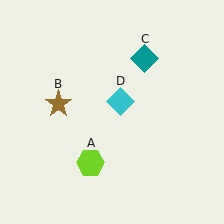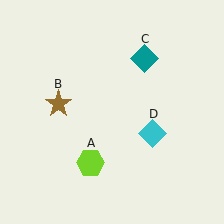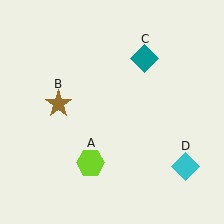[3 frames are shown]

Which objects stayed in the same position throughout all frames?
Lime hexagon (object A) and brown star (object B) and teal diamond (object C) remained stationary.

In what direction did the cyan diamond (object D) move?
The cyan diamond (object D) moved down and to the right.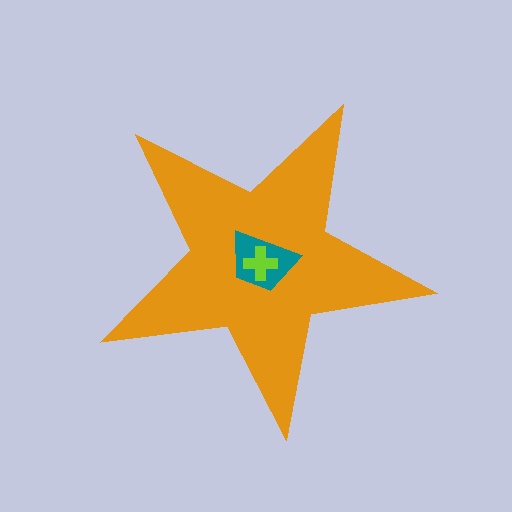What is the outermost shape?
The orange star.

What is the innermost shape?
The lime cross.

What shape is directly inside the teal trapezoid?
The lime cross.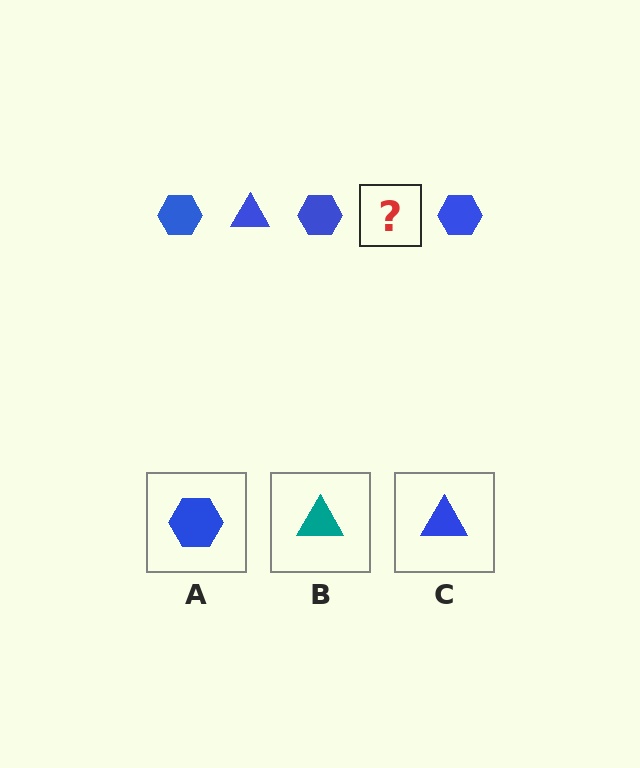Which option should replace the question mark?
Option C.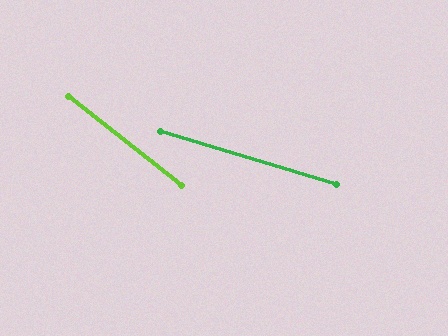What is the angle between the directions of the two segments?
Approximately 22 degrees.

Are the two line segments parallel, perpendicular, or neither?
Neither parallel nor perpendicular — they differ by about 22°.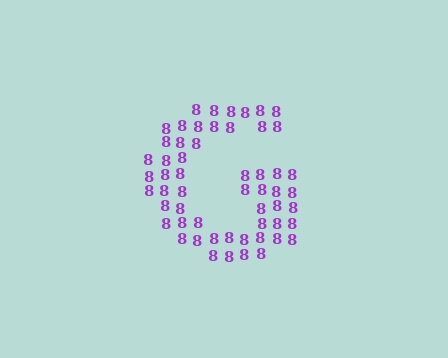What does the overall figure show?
The overall figure shows the letter G.